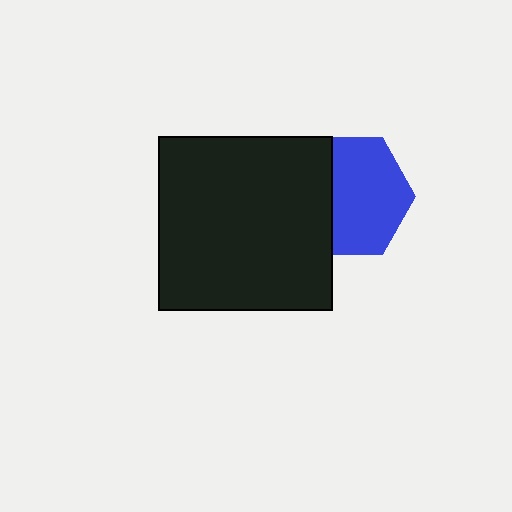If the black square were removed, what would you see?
You would see the complete blue hexagon.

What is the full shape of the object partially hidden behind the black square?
The partially hidden object is a blue hexagon.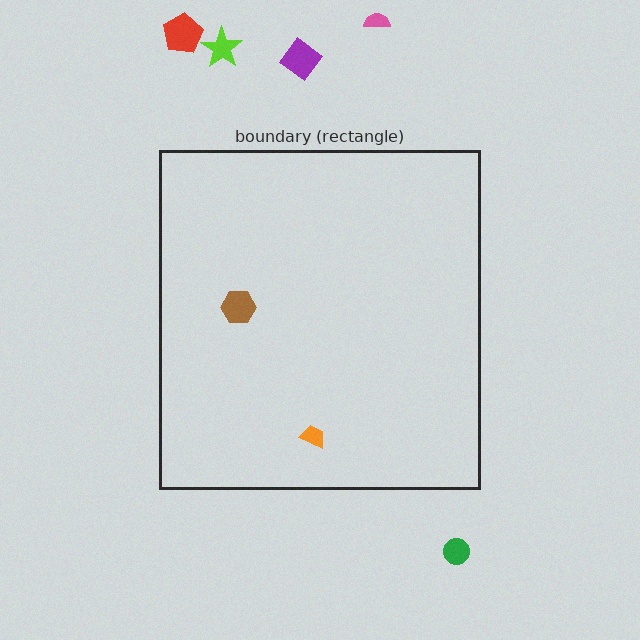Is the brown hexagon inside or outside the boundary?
Inside.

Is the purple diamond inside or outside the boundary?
Outside.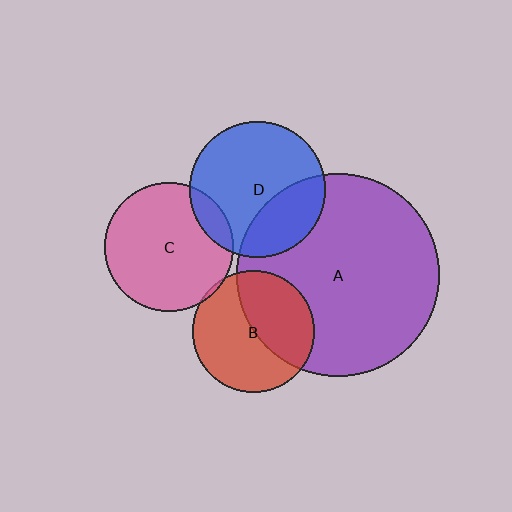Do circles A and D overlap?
Yes.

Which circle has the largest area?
Circle A (purple).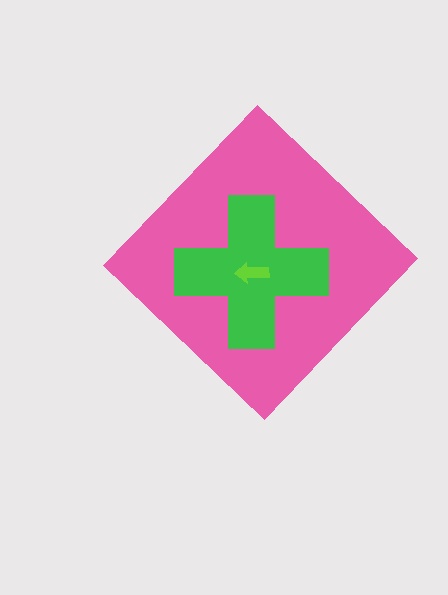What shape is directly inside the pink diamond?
The green cross.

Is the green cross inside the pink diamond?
Yes.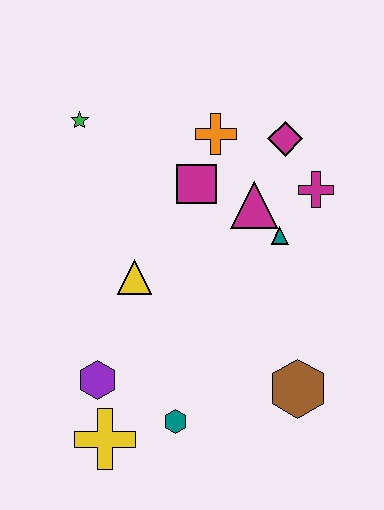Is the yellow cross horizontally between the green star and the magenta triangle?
Yes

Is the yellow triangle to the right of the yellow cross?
Yes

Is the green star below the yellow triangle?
No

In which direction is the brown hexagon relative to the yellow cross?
The brown hexagon is to the right of the yellow cross.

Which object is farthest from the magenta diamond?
The yellow cross is farthest from the magenta diamond.